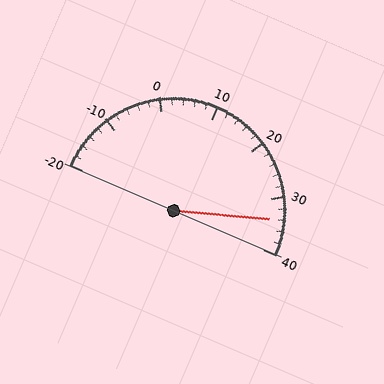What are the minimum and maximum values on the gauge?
The gauge ranges from -20 to 40.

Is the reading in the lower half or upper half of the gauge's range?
The reading is in the upper half of the range (-20 to 40).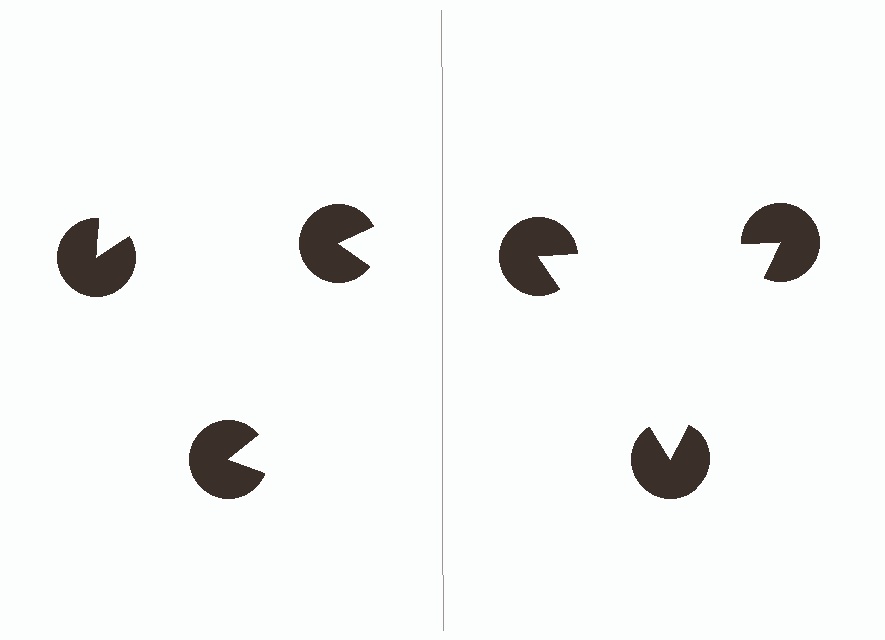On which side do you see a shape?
An illusory triangle appears on the right side. On the left side the wedge cuts are rotated, so no coherent shape forms.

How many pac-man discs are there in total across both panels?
6 — 3 on each side.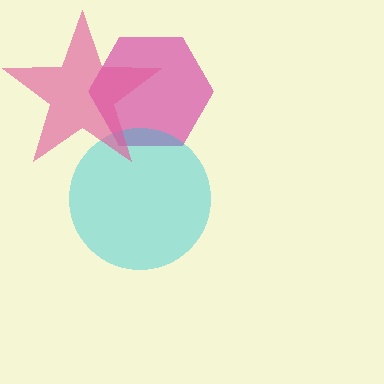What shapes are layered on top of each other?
The layered shapes are: a magenta hexagon, a cyan circle, a pink star.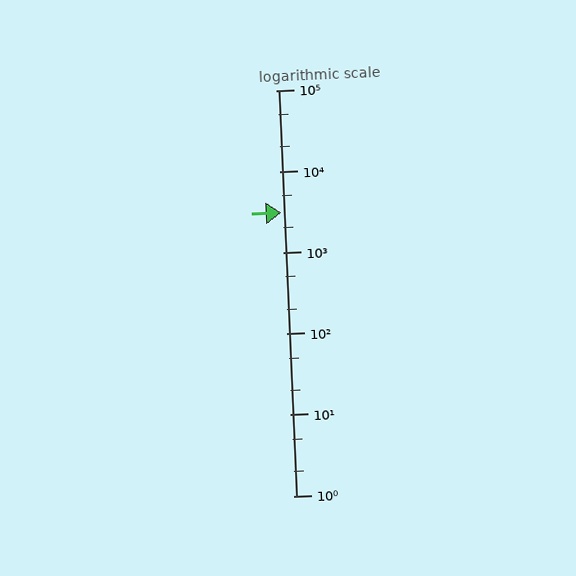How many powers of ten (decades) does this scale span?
The scale spans 5 decades, from 1 to 100000.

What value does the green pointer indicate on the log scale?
The pointer indicates approximately 3100.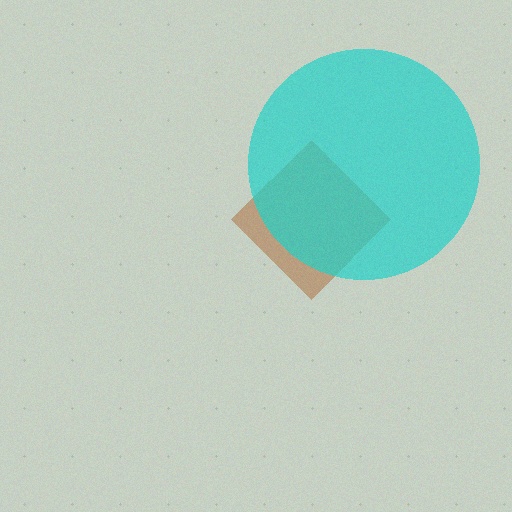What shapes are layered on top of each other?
The layered shapes are: a brown diamond, a cyan circle.